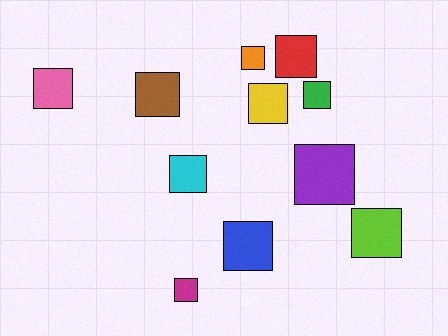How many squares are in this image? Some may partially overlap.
There are 11 squares.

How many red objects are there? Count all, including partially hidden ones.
There is 1 red object.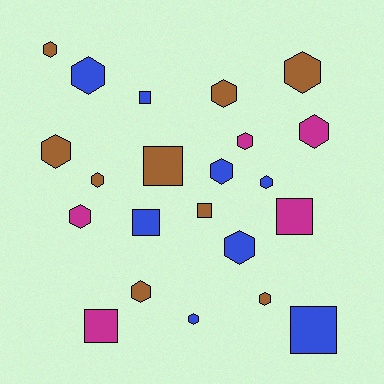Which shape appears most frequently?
Hexagon, with 15 objects.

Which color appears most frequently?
Brown, with 9 objects.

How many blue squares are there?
There are 3 blue squares.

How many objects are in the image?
There are 22 objects.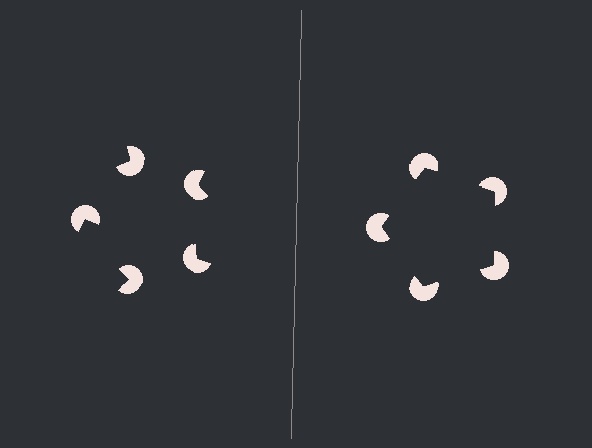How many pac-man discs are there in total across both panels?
10 — 5 on each side.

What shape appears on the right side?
An illusory pentagon.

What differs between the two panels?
The pac-man discs are positioned identically on both sides; only the wedge orientations differ. On the right they align to a pentagon; on the left they are misaligned.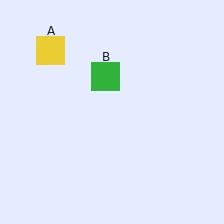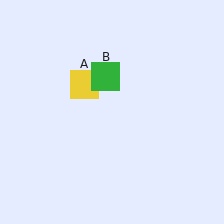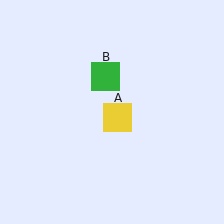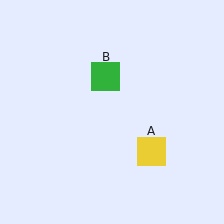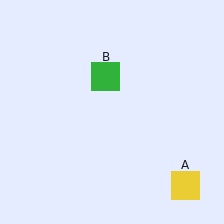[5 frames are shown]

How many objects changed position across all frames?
1 object changed position: yellow square (object A).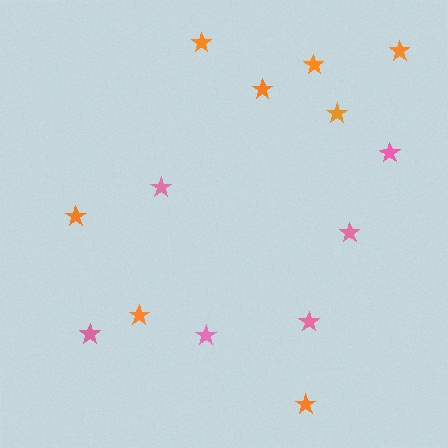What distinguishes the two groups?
There are 2 groups: one group of orange stars (8) and one group of pink stars (6).